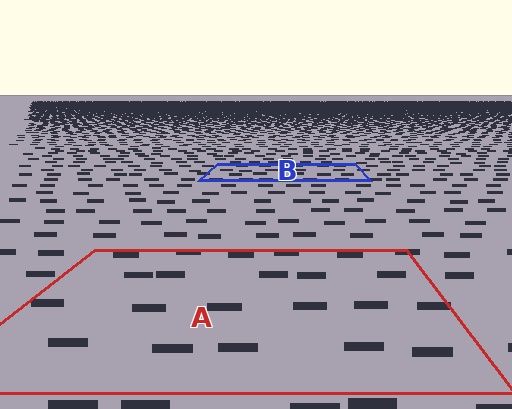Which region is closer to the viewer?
Region A is closer. The texture elements there are larger and more spread out.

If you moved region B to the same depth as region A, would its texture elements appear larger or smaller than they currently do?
They would appear larger. At a closer depth, the same texture elements are projected at a bigger on-screen size.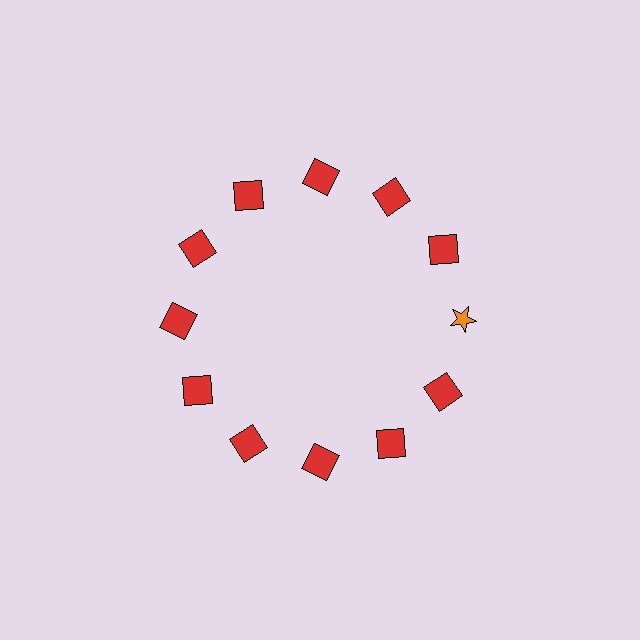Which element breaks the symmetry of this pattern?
The orange star at roughly the 3 o'clock position breaks the symmetry. All other shapes are red squares.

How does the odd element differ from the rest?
It differs in both color (orange instead of red) and shape (star instead of square).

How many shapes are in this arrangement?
There are 12 shapes arranged in a ring pattern.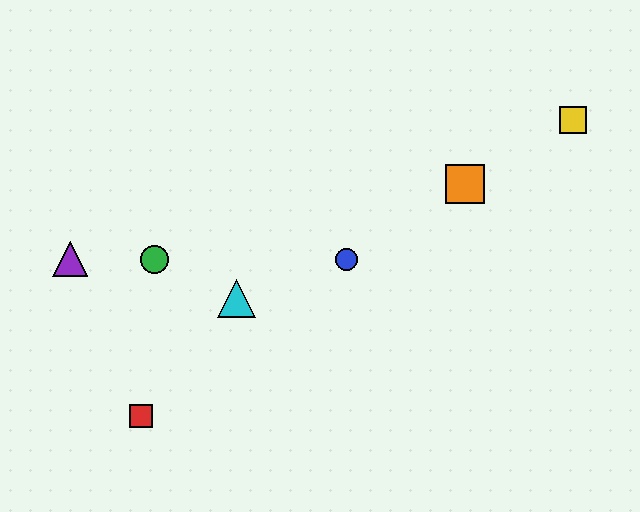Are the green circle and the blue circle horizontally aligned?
Yes, both are at y≈259.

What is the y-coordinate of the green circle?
The green circle is at y≈259.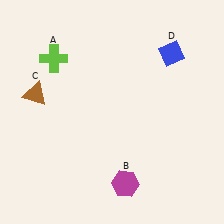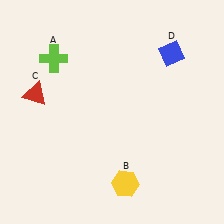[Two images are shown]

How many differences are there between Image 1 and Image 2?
There are 2 differences between the two images.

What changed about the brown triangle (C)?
In Image 1, C is brown. In Image 2, it changed to red.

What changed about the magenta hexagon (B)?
In Image 1, B is magenta. In Image 2, it changed to yellow.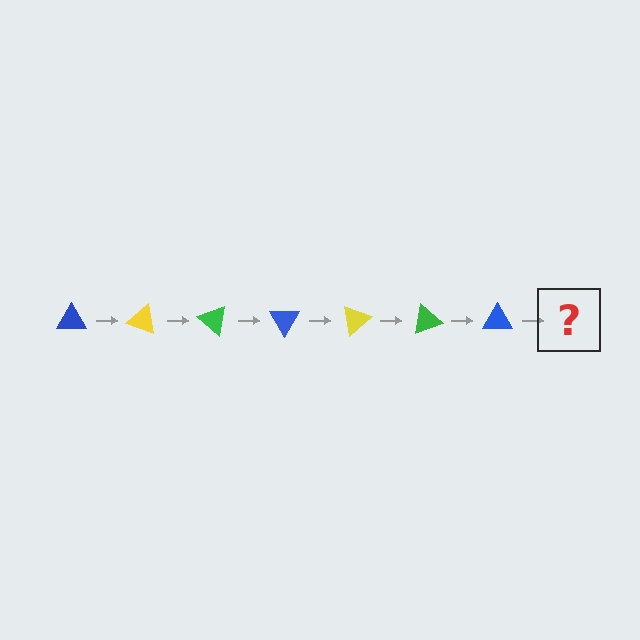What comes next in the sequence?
The next element should be a yellow triangle, rotated 140 degrees from the start.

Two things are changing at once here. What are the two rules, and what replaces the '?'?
The two rules are that it rotates 20 degrees each step and the color cycles through blue, yellow, and green. The '?' should be a yellow triangle, rotated 140 degrees from the start.